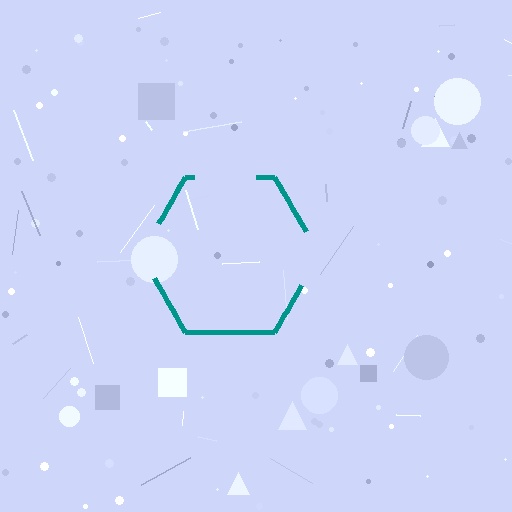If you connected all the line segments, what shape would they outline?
They would outline a hexagon.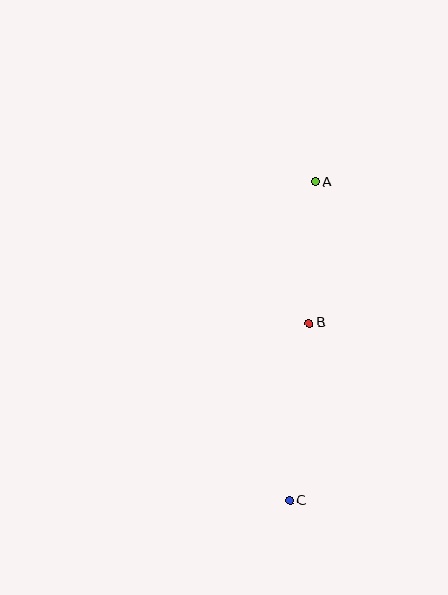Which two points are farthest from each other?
Points A and C are farthest from each other.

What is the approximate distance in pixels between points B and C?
The distance between B and C is approximately 179 pixels.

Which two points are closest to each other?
Points A and B are closest to each other.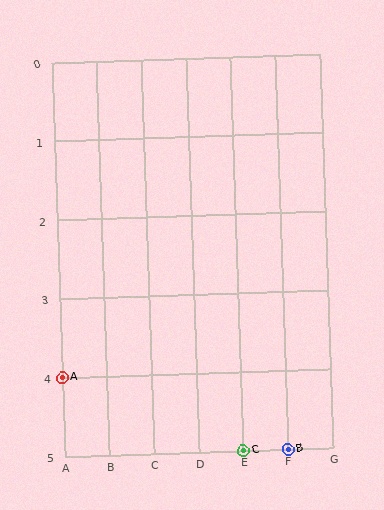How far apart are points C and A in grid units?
Points C and A are 4 columns and 1 row apart (about 4.1 grid units diagonally).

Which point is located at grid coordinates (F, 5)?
Point B is at (F, 5).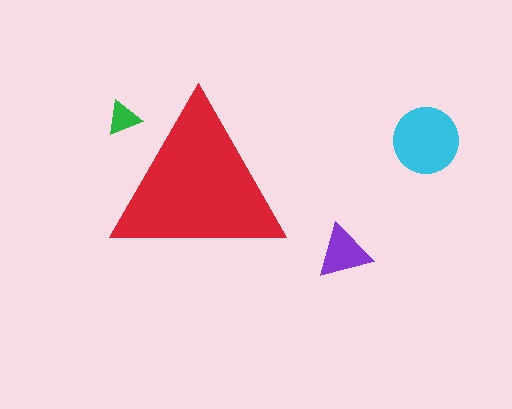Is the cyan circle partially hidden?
No, the cyan circle is fully visible.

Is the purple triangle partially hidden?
No, the purple triangle is fully visible.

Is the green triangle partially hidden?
Yes, the green triangle is partially hidden behind the red triangle.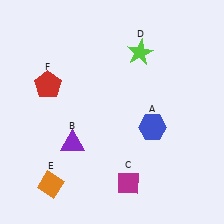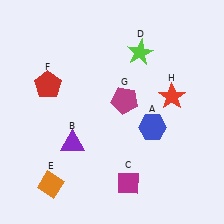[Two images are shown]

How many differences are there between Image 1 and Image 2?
There are 2 differences between the two images.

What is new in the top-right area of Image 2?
A red star (H) was added in the top-right area of Image 2.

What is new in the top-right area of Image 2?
A magenta pentagon (G) was added in the top-right area of Image 2.